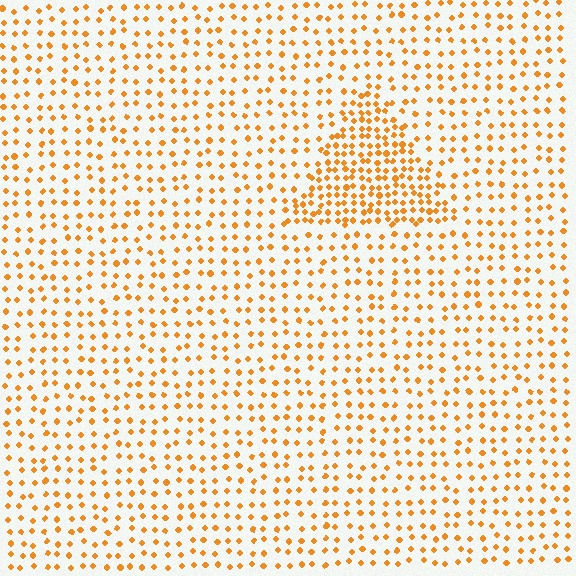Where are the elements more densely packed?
The elements are more densely packed inside the triangle boundary.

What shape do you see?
I see a triangle.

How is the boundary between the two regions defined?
The boundary is defined by a change in element density (approximately 2.1x ratio). All elements are the same color, size, and shape.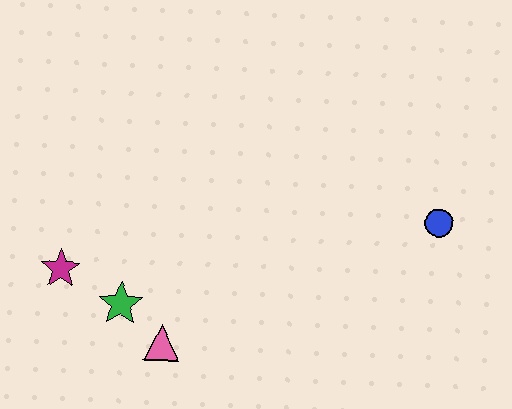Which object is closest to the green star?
The pink triangle is closest to the green star.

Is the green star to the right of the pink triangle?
No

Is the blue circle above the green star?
Yes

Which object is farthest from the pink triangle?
The blue circle is farthest from the pink triangle.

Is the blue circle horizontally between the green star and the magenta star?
No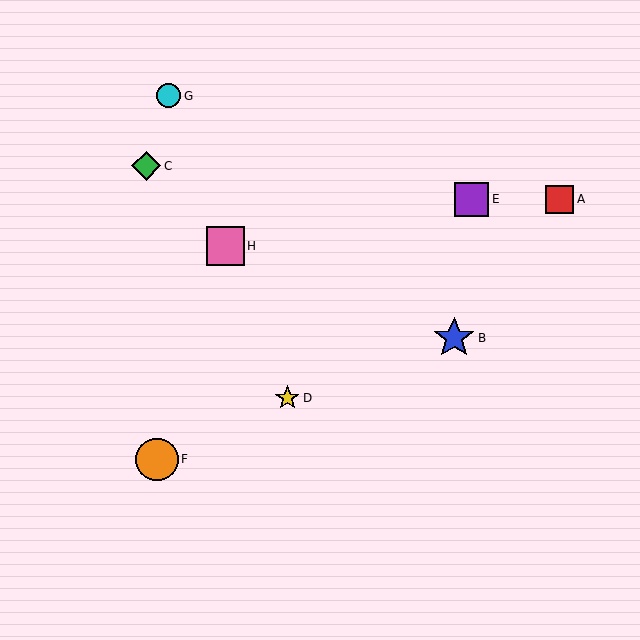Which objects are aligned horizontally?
Objects A, E are aligned horizontally.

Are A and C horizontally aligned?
No, A is at y≈199 and C is at y≈166.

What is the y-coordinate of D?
Object D is at y≈398.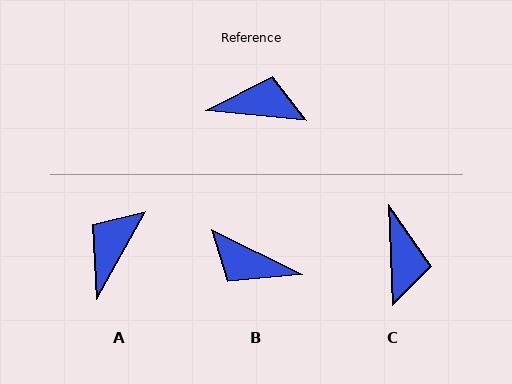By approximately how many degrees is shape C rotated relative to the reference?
Approximately 82 degrees clockwise.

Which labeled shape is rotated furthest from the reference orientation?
B, about 159 degrees away.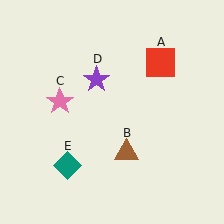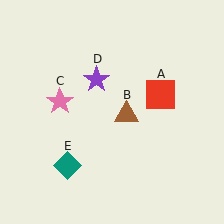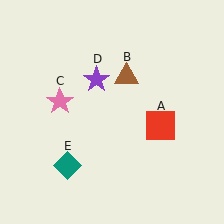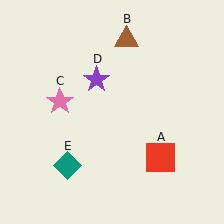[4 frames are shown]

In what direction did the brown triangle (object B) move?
The brown triangle (object B) moved up.